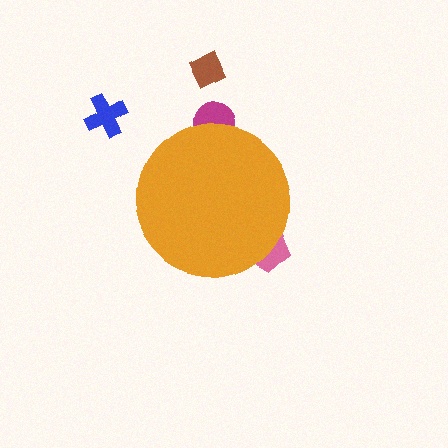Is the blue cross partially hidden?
No, the blue cross is fully visible.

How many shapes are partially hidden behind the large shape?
2 shapes are partially hidden.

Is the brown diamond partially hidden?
No, the brown diamond is fully visible.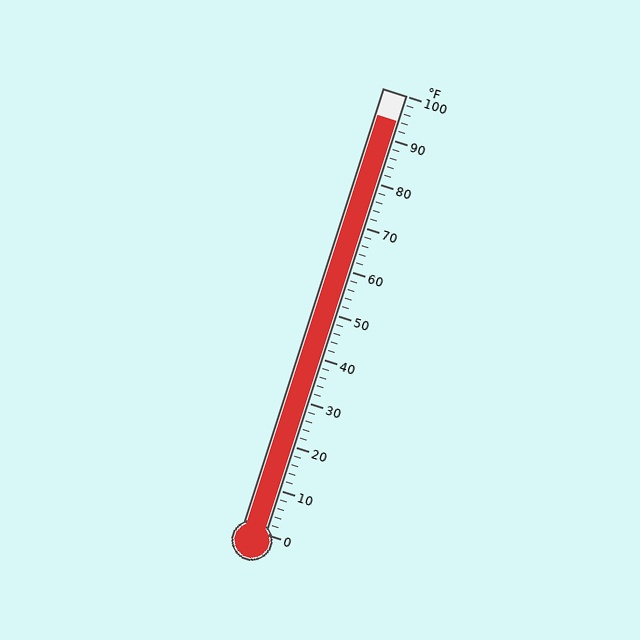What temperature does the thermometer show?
The thermometer shows approximately 94°F.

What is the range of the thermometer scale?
The thermometer scale ranges from 0°F to 100°F.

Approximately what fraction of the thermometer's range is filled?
The thermometer is filled to approximately 95% of its range.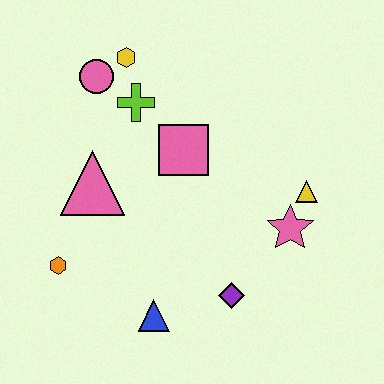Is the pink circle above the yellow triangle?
Yes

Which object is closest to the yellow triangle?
The pink star is closest to the yellow triangle.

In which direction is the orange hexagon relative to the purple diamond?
The orange hexagon is to the left of the purple diamond.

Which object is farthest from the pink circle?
The purple diamond is farthest from the pink circle.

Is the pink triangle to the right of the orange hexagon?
Yes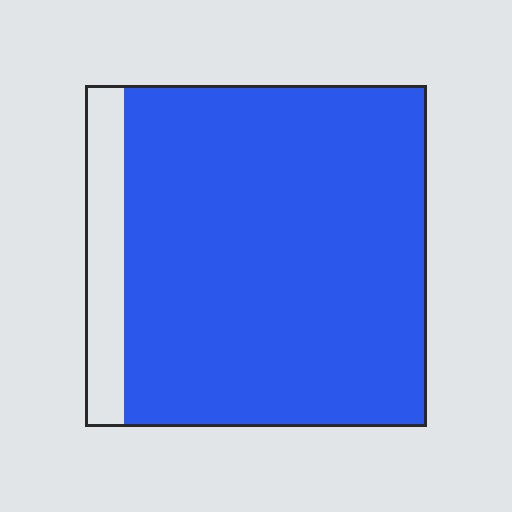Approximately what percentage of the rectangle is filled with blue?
Approximately 90%.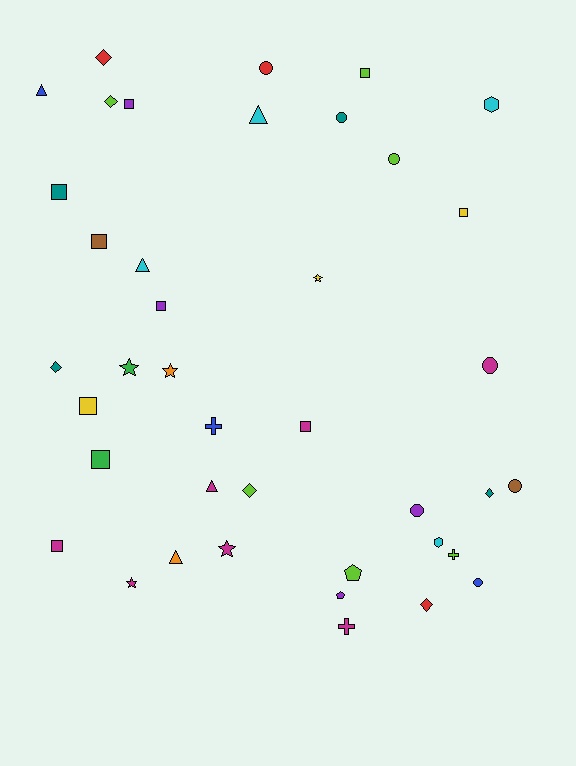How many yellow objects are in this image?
There are 3 yellow objects.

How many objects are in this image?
There are 40 objects.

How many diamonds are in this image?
There are 6 diamonds.